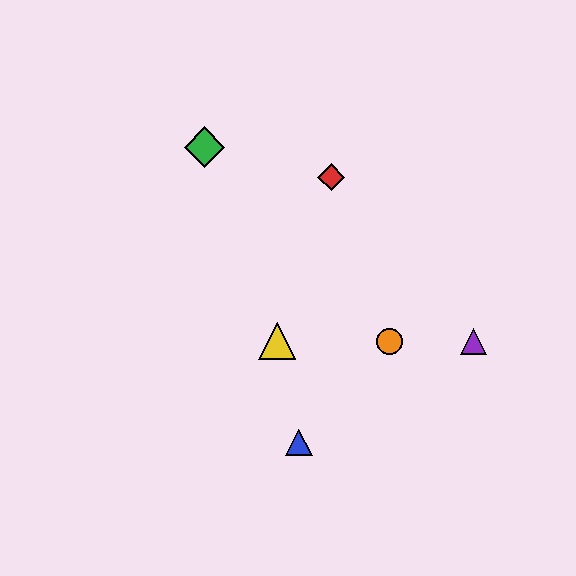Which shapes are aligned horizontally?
The yellow triangle, the purple triangle, the orange circle are aligned horizontally.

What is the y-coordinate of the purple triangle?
The purple triangle is at y≈341.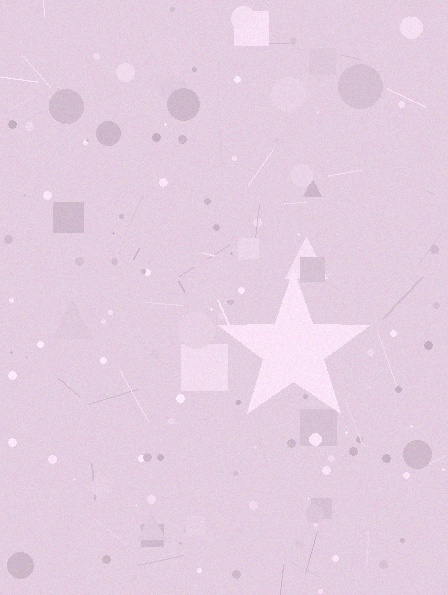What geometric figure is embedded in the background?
A star is embedded in the background.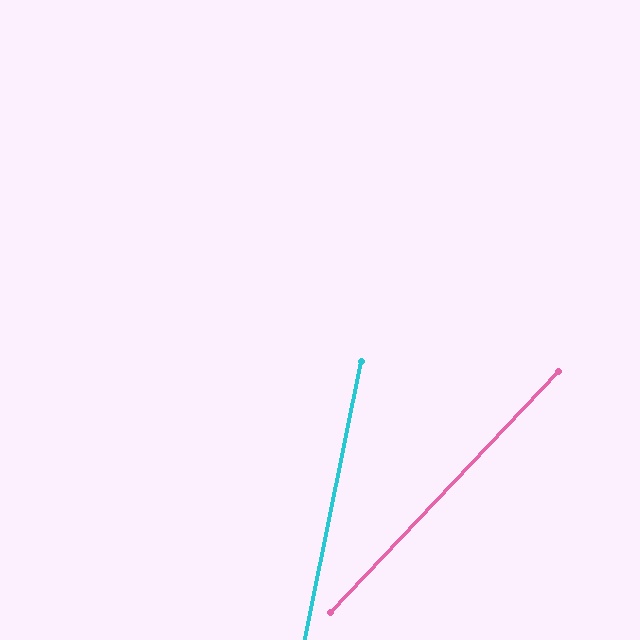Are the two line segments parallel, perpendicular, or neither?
Neither parallel nor perpendicular — they differ by about 32°.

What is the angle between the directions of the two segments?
Approximately 32 degrees.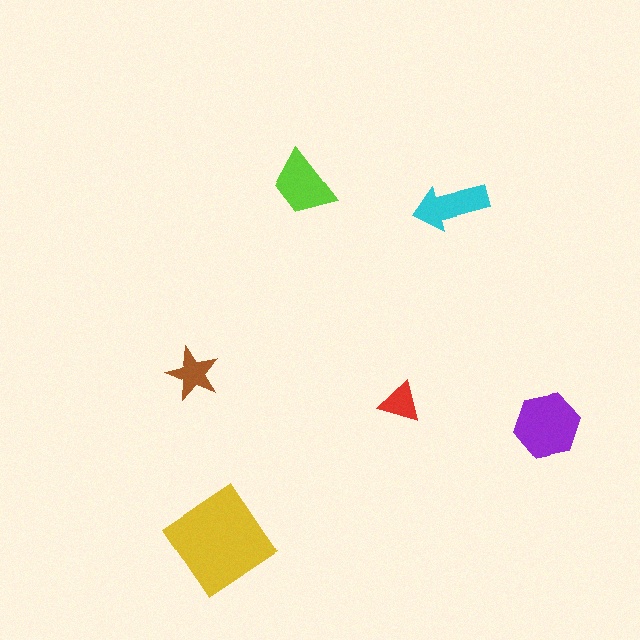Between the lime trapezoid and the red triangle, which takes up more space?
The lime trapezoid.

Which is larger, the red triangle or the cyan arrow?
The cyan arrow.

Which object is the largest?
The yellow diamond.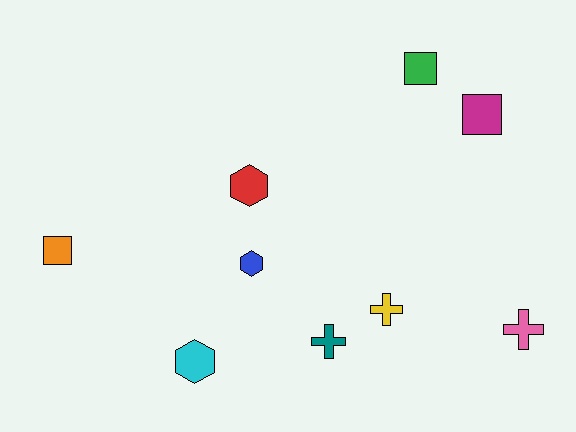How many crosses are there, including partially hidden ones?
There are 3 crosses.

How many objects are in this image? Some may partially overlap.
There are 9 objects.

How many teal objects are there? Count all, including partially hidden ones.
There is 1 teal object.